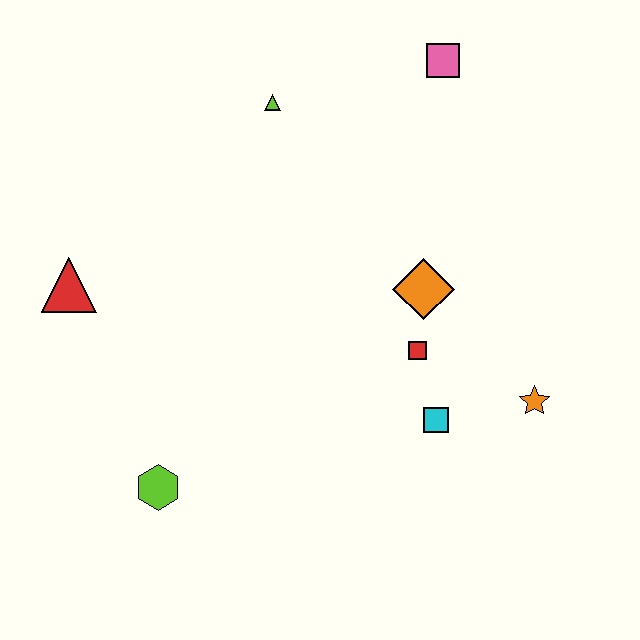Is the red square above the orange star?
Yes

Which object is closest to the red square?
The orange diamond is closest to the red square.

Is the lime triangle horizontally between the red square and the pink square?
No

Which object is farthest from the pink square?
The lime hexagon is farthest from the pink square.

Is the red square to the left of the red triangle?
No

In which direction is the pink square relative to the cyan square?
The pink square is above the cyan square.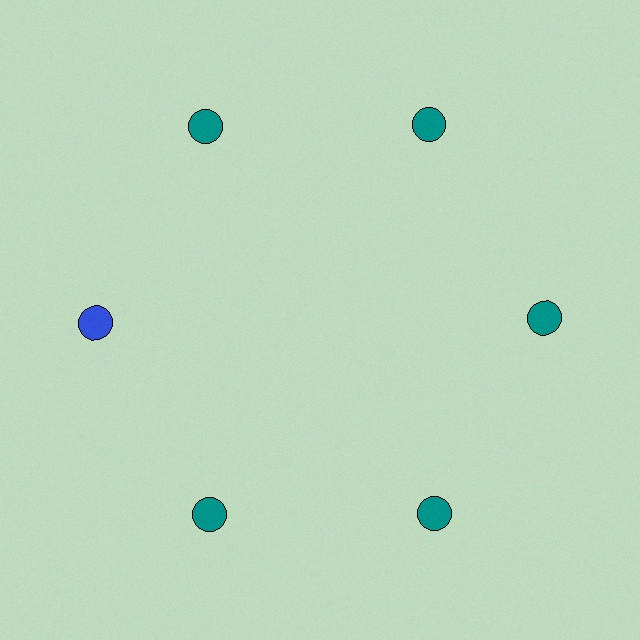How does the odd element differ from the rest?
It has a different color: blue instead of teal.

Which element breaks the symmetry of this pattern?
The blue circle at roughly the 9 o'clock position breaks the symmetry. All other shapes are teal circles.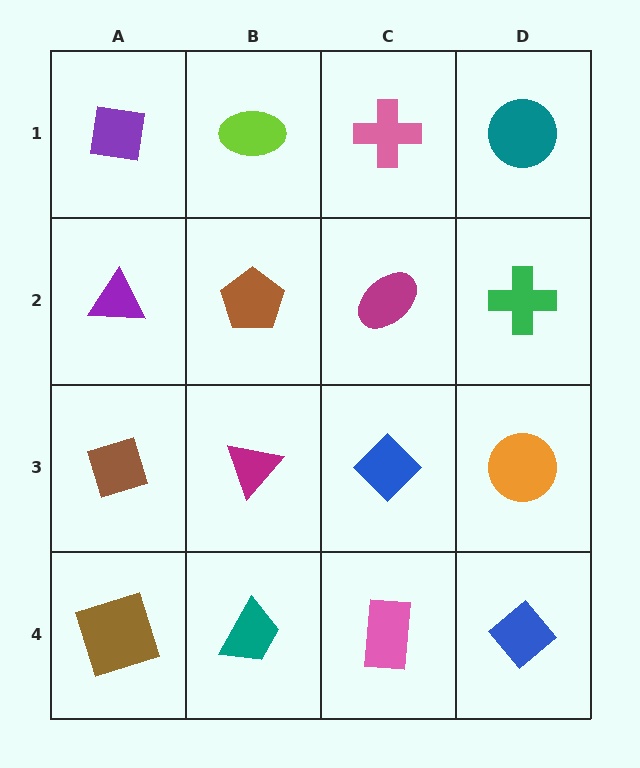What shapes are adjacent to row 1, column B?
A brown pentagon (row 2, column B), a purple square (row 1, column A), a pink cross (row 1, column C).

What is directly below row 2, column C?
A blue diamond.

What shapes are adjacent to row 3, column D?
A green cross (row 2, column D), a blue diamond (row 4, column D), a blue diamond (row 3, column C).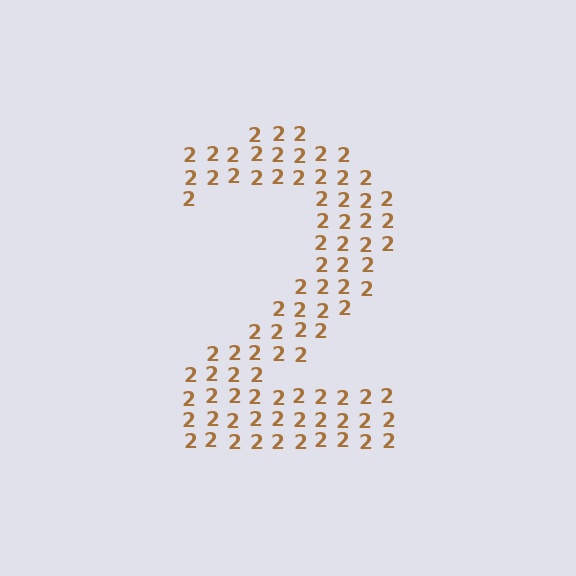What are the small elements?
The small elements are digit 2's.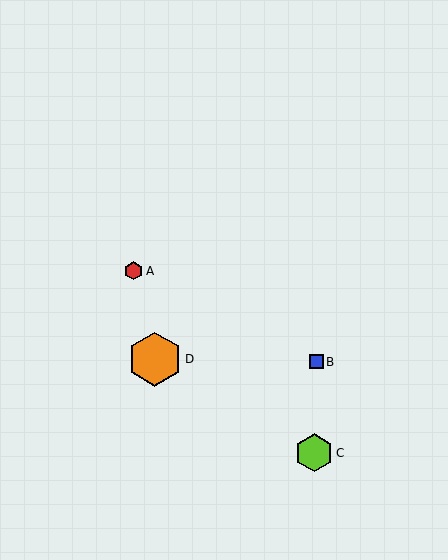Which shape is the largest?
The orange hexagon (labeled D) is the largest.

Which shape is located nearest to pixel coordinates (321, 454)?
The lime hexagon (labeled C) at (314, 453) is nearest to that location.